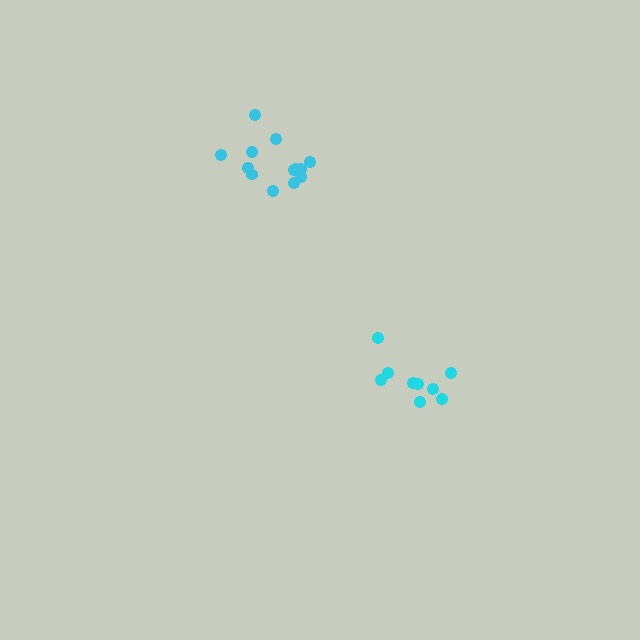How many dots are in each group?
Group 1: 13 dots, Group 2: 9 dots (22 total).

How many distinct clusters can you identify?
There are 2 distinct clusters.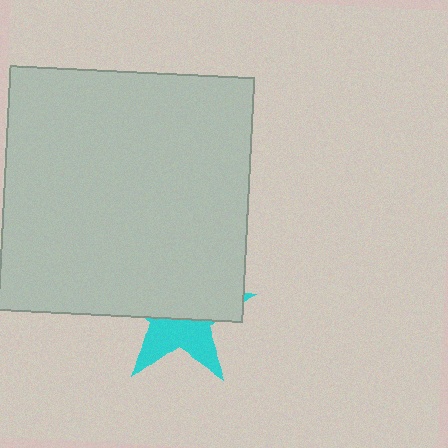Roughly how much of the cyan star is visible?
A small part of it is visible (roughly 42%).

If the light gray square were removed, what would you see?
You would see the complete cyan star.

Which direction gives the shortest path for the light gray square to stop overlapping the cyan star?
Moving up gives the shortest separation.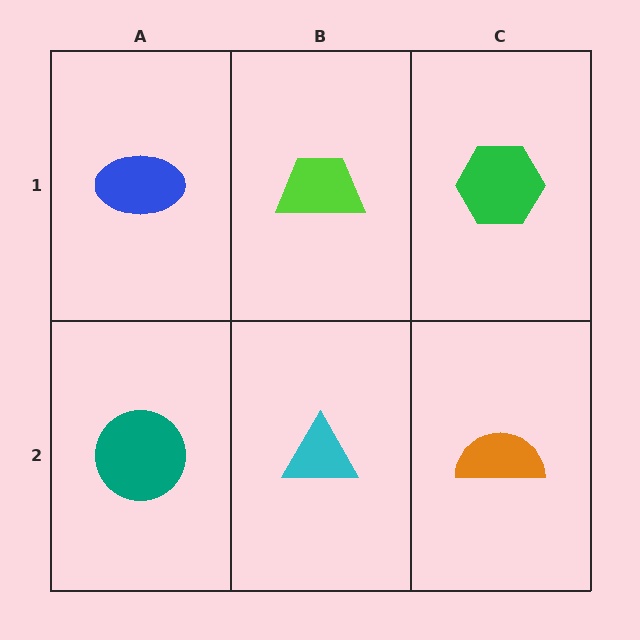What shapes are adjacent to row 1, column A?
A teal circle (row 2, column A), a lime trapezoid (row 1, column B).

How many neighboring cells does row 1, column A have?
2.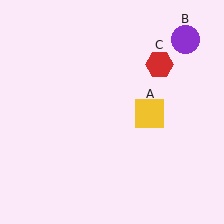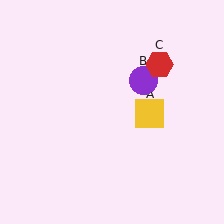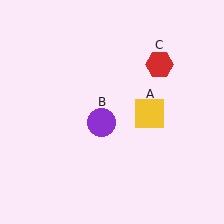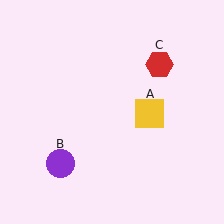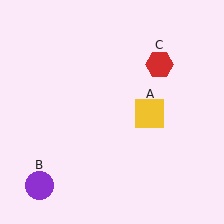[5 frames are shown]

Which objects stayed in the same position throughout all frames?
Yellow square (object A) and red hexagon (object C) remained stationary.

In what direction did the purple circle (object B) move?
The purple circle (object B) moved down and to the left.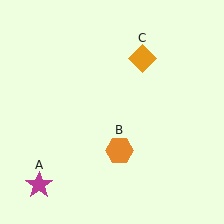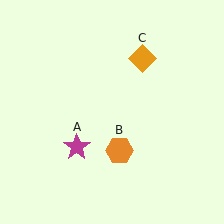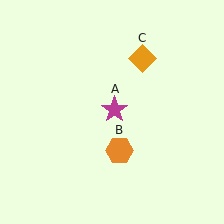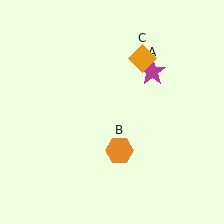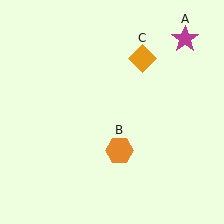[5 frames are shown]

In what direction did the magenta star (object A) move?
The magenta star (object A) moved up and to the right.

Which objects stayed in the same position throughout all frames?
Orange hexagon (object B) and orange diamond (object C) remained stationary.